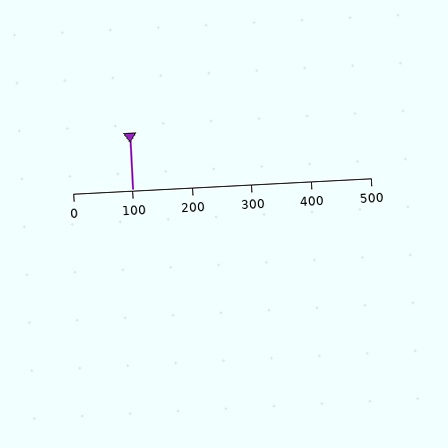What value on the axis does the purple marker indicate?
The marker indicates approximately 100.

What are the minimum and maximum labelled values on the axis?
The axis runs from 0 to 500.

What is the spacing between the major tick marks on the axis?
The major ticks are spaced 100 apart.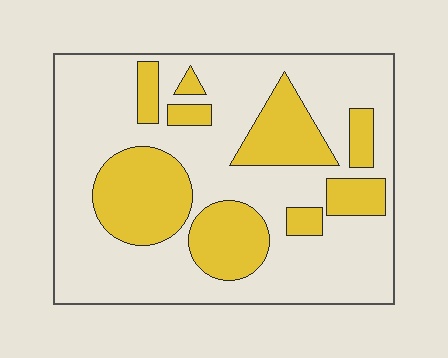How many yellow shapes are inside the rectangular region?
9.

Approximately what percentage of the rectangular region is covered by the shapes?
Approximately 30%.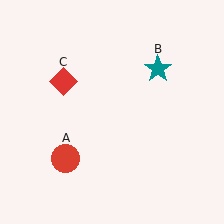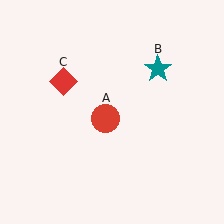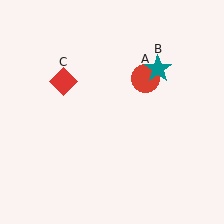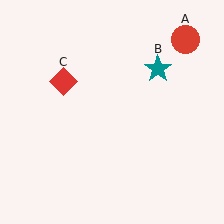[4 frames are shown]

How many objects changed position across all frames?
1 object changed position: red circle (object A).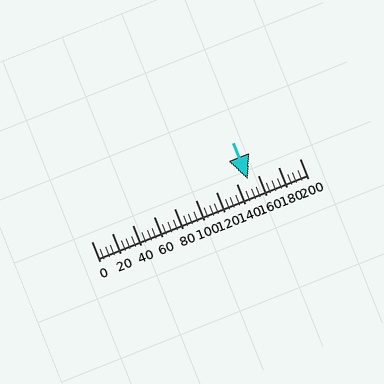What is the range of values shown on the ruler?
The ruler shows values from 0 to 200.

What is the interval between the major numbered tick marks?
The major tick marks are spaced 20 units apart.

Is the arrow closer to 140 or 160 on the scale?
The arrow is closer to 160.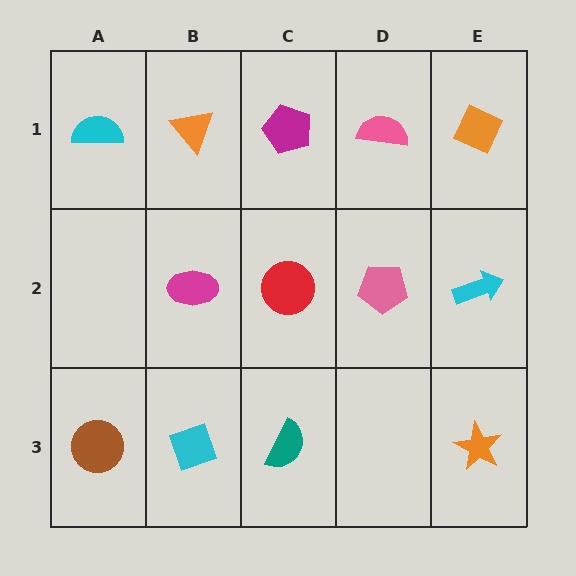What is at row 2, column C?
A red circle.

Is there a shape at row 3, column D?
No, that cell is empty.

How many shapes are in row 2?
4 shapes.